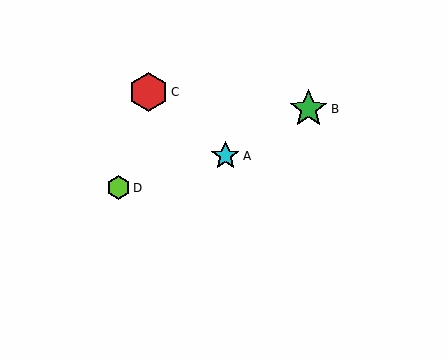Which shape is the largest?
The green star (labeled B) is the largest.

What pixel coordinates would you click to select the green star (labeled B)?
Click at (308, 109) to select the green star B.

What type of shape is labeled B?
Shape B is a green star.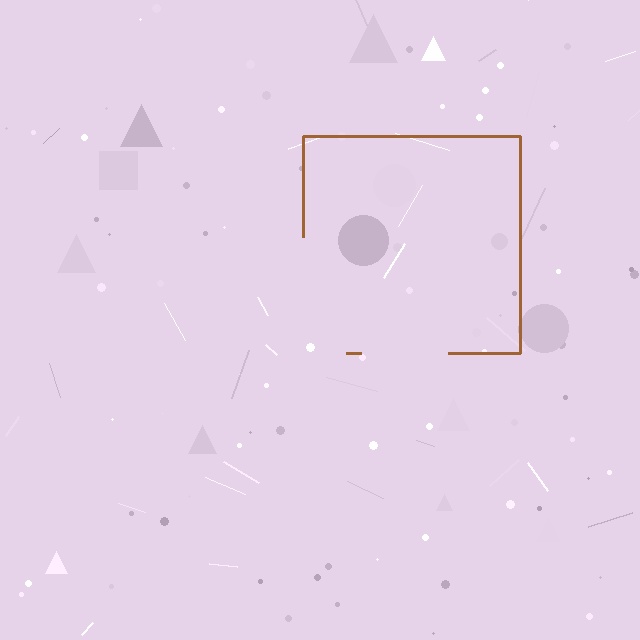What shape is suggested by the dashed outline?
The dashed outline suggests a square.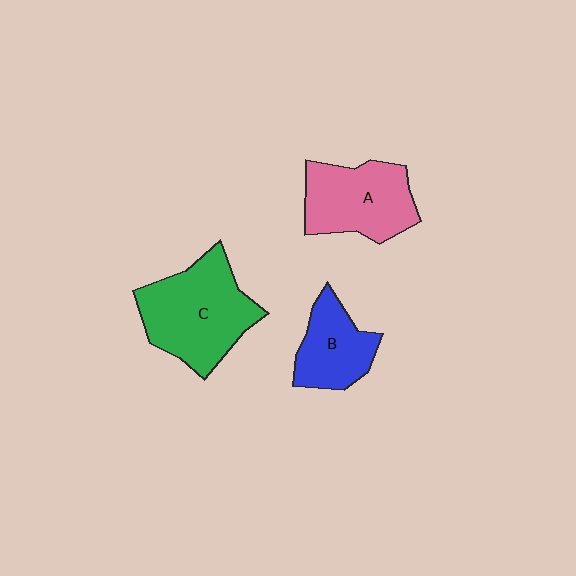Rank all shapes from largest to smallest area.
From largest to smallest: C (green), A (pink), B (blue).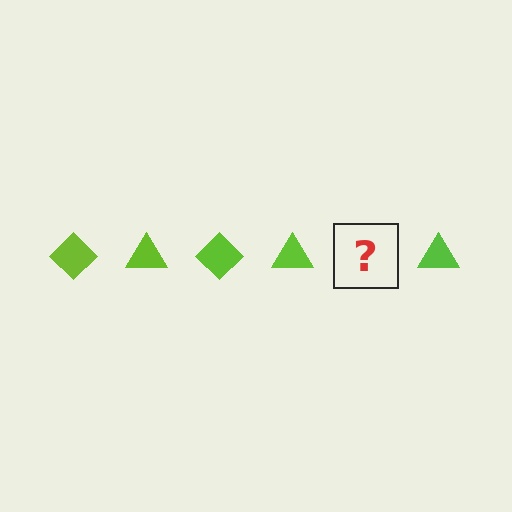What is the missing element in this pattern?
The missing element is a lime diamond.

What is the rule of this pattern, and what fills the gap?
The rule is that the pattern cycles through diamond, triangle shapes in lime. The gap should be filled with a lime diamond.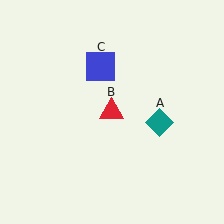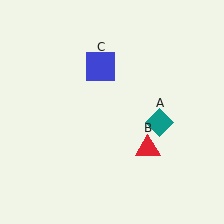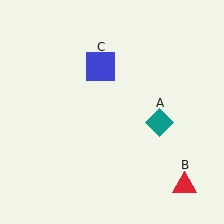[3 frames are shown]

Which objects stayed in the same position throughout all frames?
Teal diamond (object A) and blue square (object C) remained stationary.